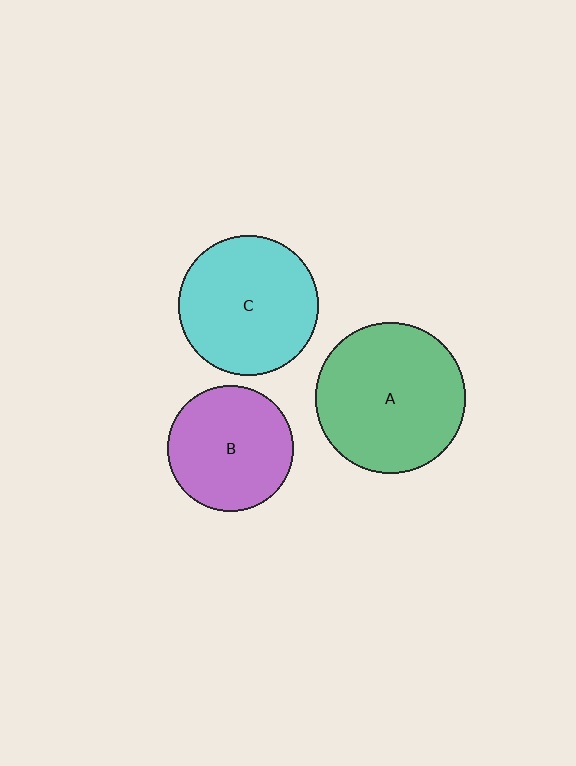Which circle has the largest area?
Circle A (green).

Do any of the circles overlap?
No, none of the circles overlap.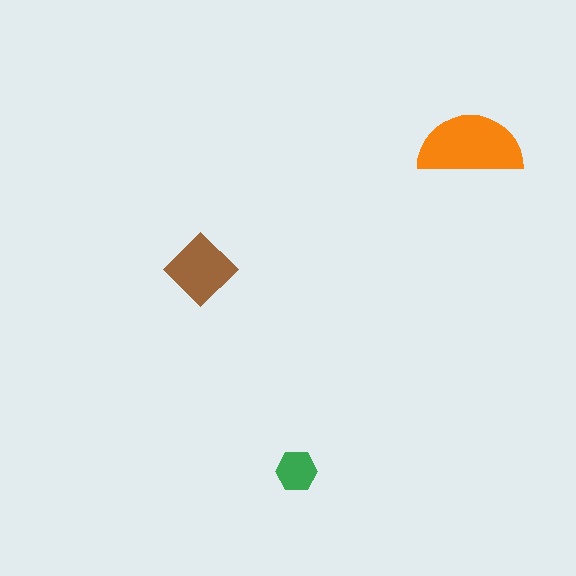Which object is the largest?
The orange semicircle.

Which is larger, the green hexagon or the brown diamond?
The brown diamond.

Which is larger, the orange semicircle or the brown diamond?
The orange semicircle.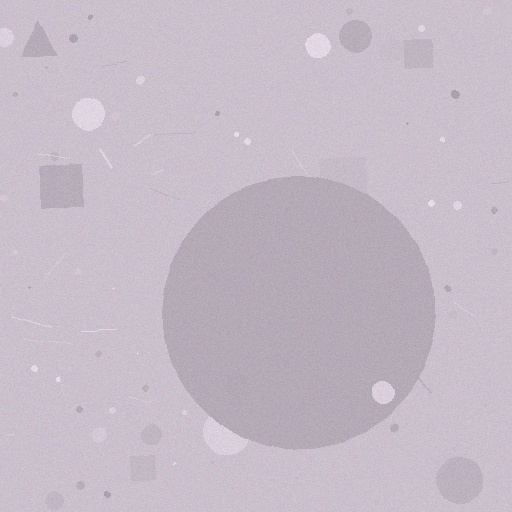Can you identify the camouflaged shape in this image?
The camouflaged shape is a circle.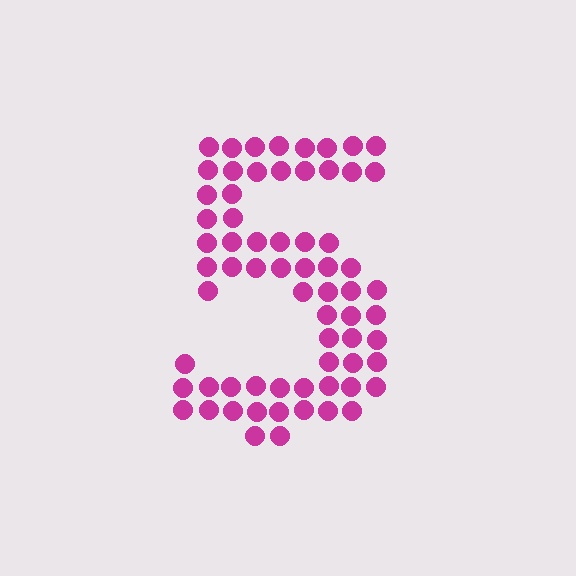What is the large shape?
The large shape is the digit 5.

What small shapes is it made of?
It is made of small circles.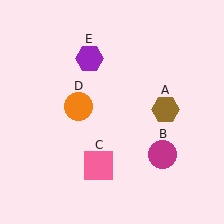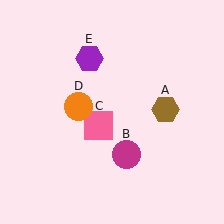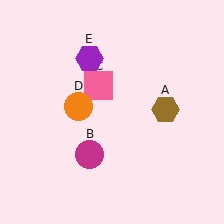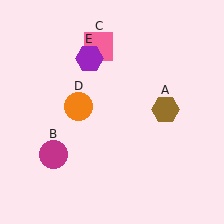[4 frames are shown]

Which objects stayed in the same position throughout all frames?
Brown hexagon (object A) and orange circle (object D) and purple hexagon (object E) remained stationary.